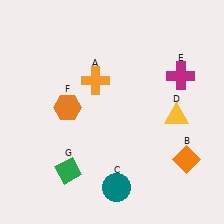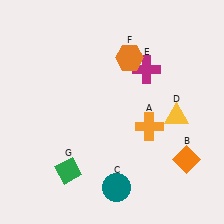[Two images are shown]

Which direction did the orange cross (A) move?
The orange cross (A) moved right.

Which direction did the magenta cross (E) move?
The magenta cross (E) moved left.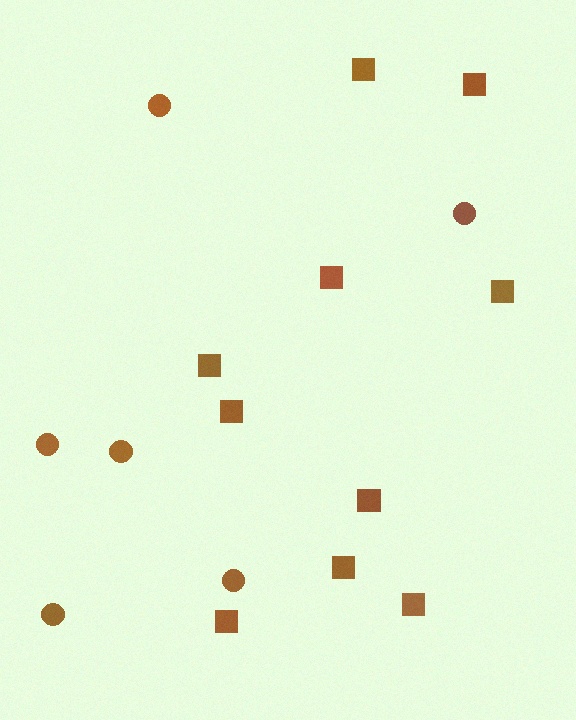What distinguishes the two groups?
There are 2 groups: one group of squares (10) and one group of circles (6).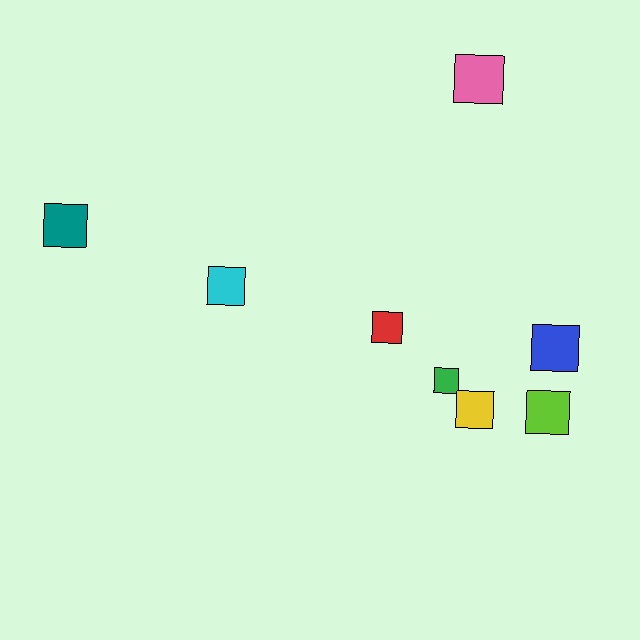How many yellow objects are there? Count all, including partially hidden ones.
There is 1 yellow object.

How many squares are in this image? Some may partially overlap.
There are 8 squares.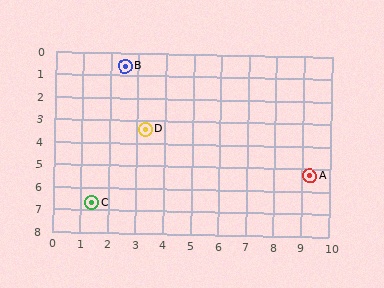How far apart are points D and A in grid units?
Points D and A are about 6.3 grid units apart.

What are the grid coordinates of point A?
Point A is at approximately (9.3, 5.3).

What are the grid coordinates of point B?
Point B is at approximately (2.5, 0.6).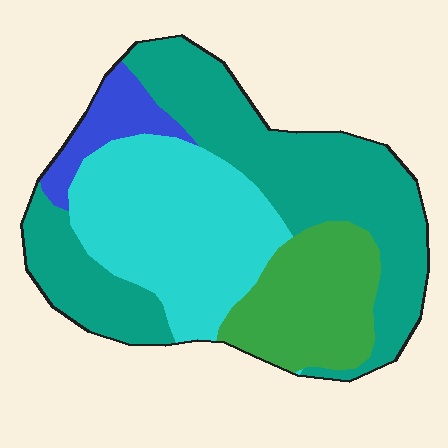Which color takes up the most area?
Teal, at roughly 45%.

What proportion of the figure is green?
Green covers 18% of the figure.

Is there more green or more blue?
Green.